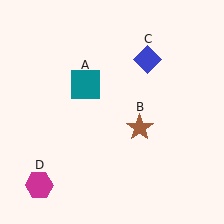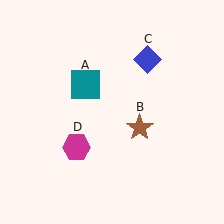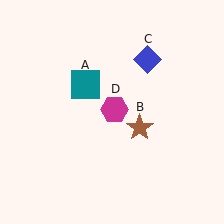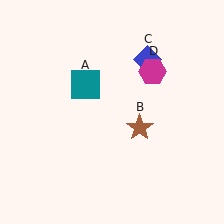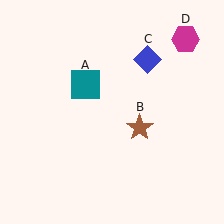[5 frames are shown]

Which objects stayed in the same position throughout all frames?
Teal square (object A) and brown star (object B) and blue diamond (object C) remained stationary.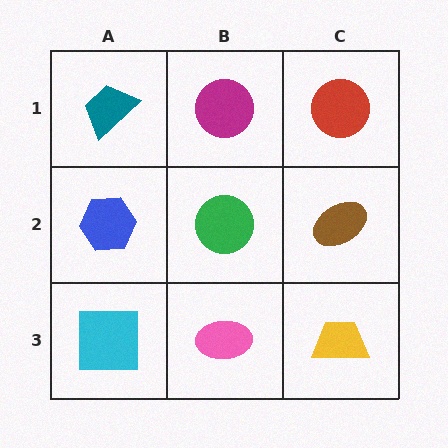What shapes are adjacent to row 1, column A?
A blue hexagon (row 2, column A), a magenta circle (row 1, column B).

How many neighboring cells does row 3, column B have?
3.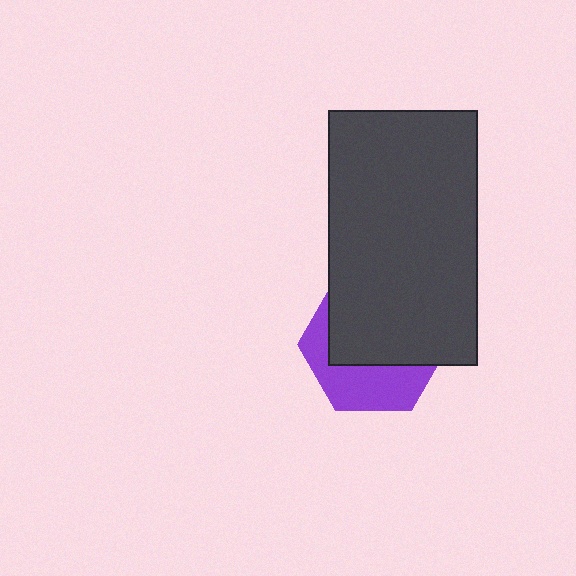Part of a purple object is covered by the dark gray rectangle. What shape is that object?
It is a hexagon.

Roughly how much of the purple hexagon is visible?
A small part of it is visible (roughly 39%).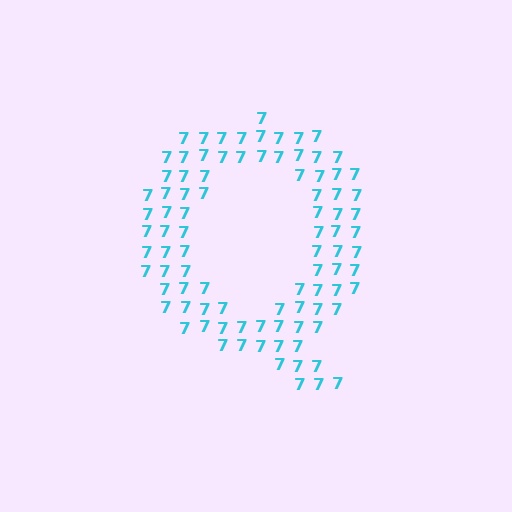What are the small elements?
The small elements are digit 7's.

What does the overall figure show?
The overall figure shows the letter Q.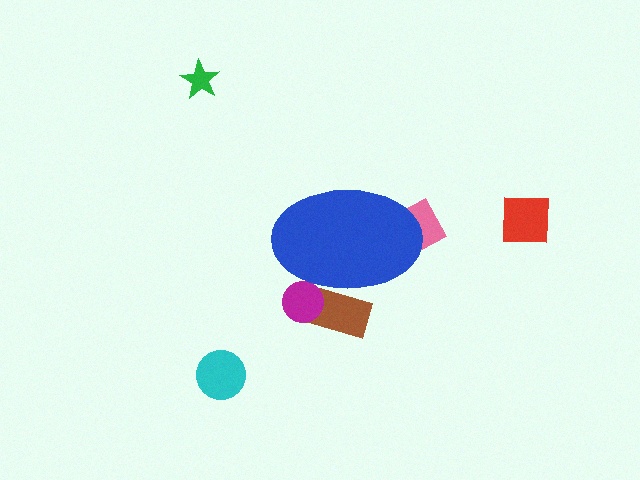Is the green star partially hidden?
No, the green star is fully visible.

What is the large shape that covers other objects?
A blue ellipse.